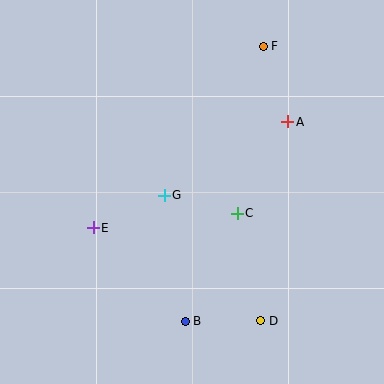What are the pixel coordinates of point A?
Point A is at (288, 122).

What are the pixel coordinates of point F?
Point F is at (263, 46).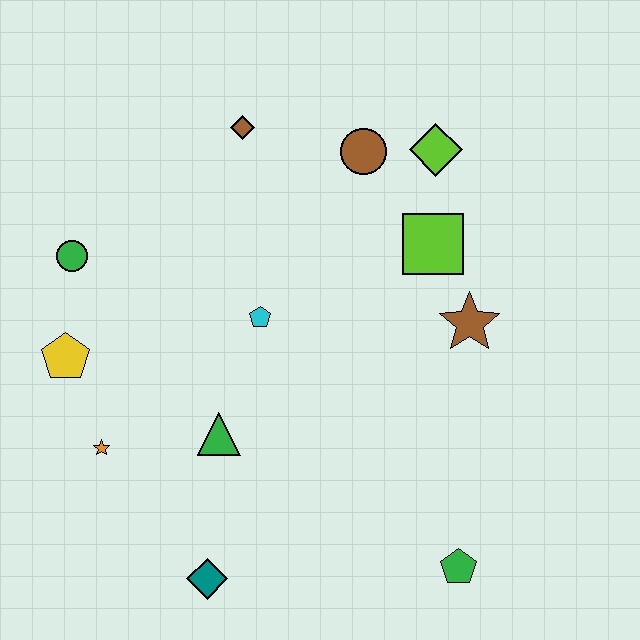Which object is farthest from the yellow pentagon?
The green pentagon is farthest from the yellow pentagon.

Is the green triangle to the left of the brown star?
Yes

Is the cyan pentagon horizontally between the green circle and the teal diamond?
No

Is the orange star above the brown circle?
No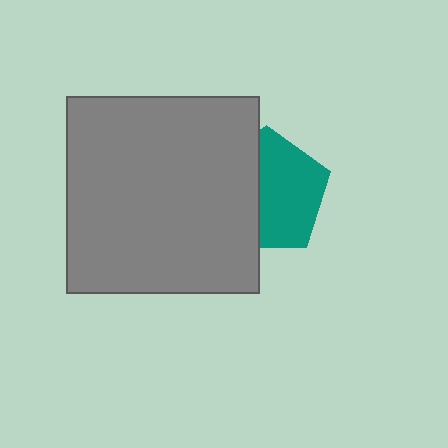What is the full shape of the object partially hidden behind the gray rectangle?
The partially hidden object is a teal pentagon.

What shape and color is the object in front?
The object in front is a gray rectangle.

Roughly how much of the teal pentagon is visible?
About half of it is visible (roughly 58%).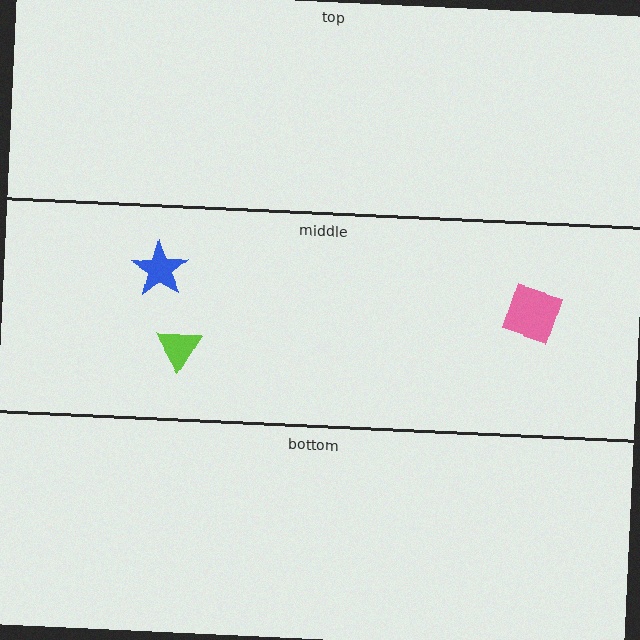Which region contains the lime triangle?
The middle region.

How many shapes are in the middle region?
3.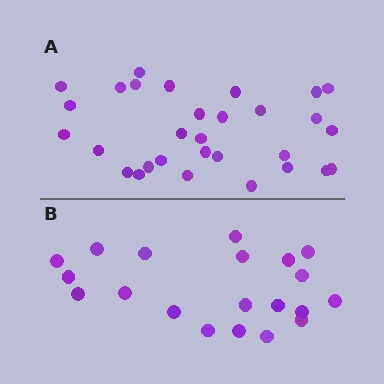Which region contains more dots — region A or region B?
Region A (the top region) has more dots.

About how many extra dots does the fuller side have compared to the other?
Region A has roughly 10 or so more dots than region B.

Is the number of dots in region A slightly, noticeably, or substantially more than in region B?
Region A has substantially more. The ratio is roughly 1.5 to 1.